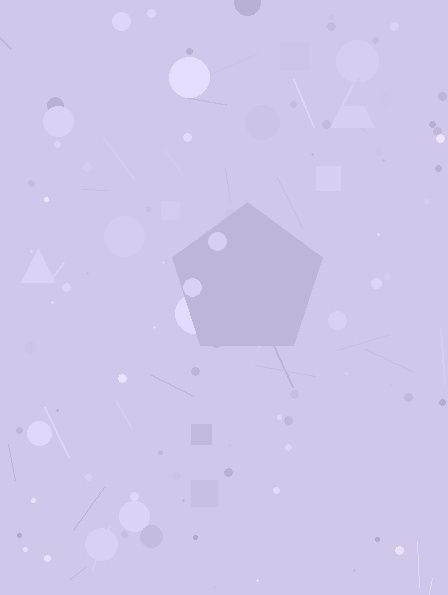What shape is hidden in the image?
A pentagon is hidden in the image.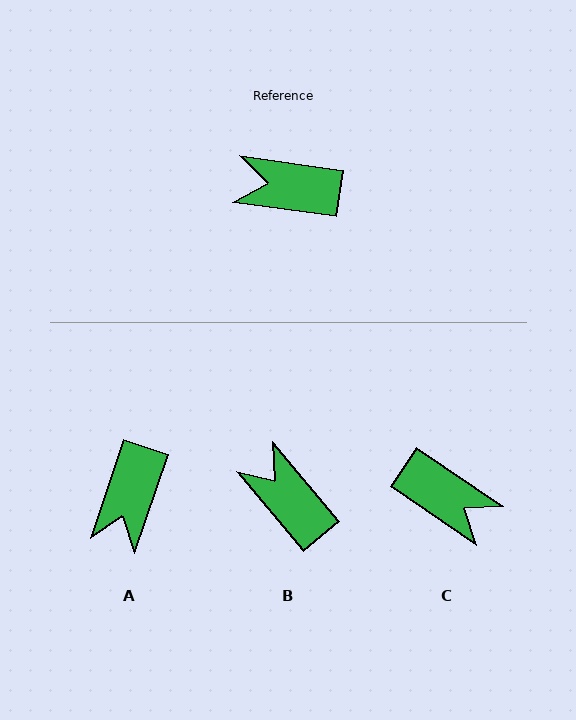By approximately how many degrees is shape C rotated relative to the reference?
Approximately 154 degrees counter-clockwise.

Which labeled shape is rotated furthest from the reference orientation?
C, about 154 degrees away.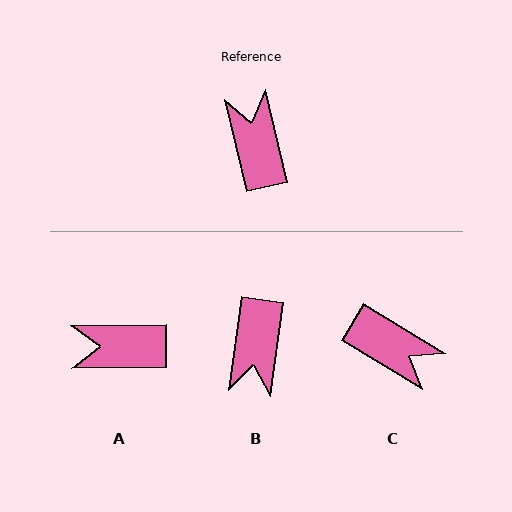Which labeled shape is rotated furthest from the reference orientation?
B, about 159 degrees away.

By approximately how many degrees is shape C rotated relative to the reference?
Approximately 135 degrees clockwise.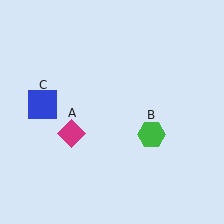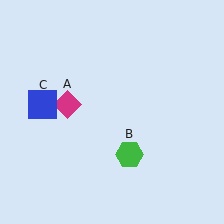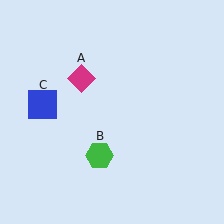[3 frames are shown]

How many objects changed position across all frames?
2 objects changed position: magenta diamond (object A), green hexagon (object B).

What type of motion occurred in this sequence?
The magenta diamond (object A), green hexagon (object B) rotated clockwise around the center of the scene.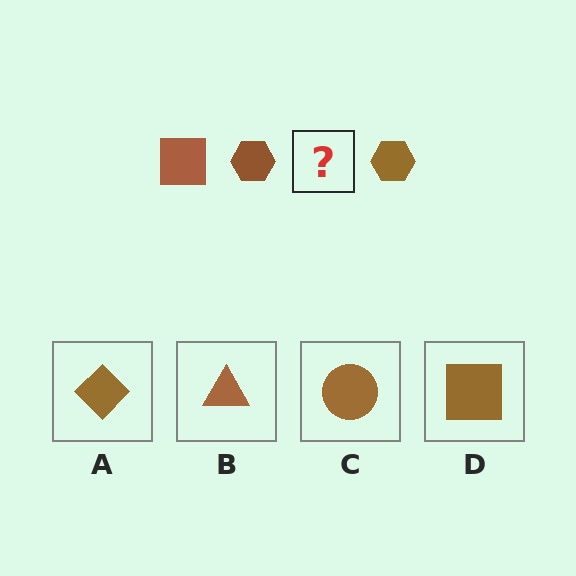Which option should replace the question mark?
Option D.